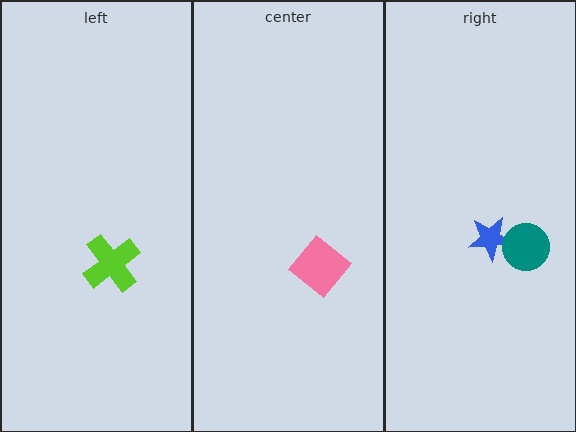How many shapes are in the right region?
2.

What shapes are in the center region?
The pink diamond.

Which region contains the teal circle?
The right region.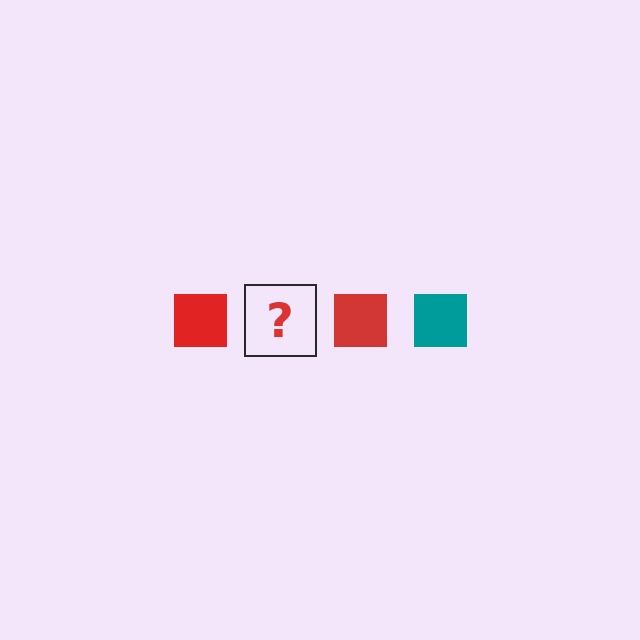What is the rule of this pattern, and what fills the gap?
The rule is that the pattern cycles through red, teal squares. The gap should be filled with a teal square.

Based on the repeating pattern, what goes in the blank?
The blank should be a teal square.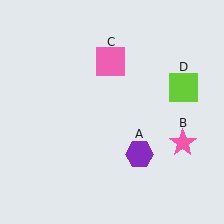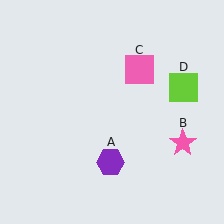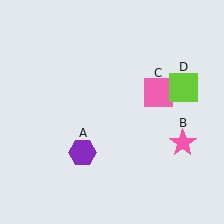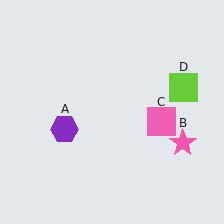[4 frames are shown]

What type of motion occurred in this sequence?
The purple hexagon (object A), pink square (object C) rotated clockwise around the center of the scene.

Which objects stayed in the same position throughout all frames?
Pink star (object B) and lime square (object D) remained stationary.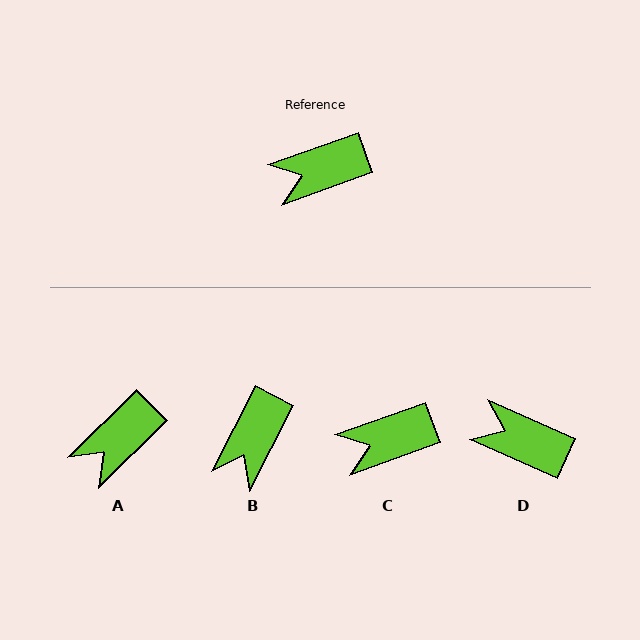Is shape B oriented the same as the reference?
No, it is off by about 43 degrees.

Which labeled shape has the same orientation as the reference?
C.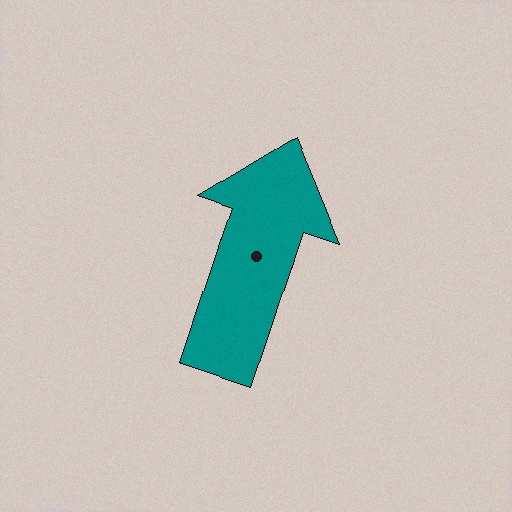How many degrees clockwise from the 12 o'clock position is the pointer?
Approximately 18 degrees.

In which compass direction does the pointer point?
North.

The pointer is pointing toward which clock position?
Roughly 1 o'clock.